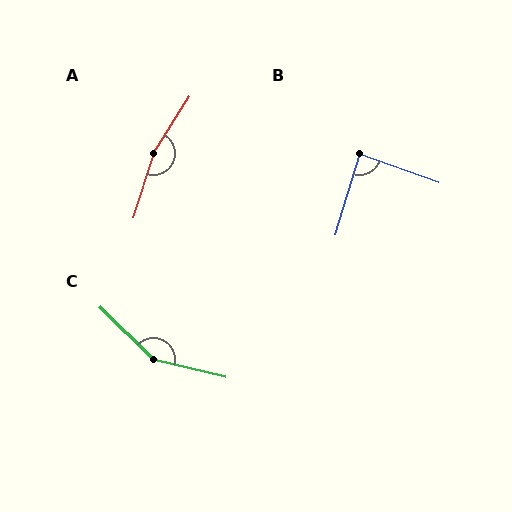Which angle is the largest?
A, at approximately 165 degrees.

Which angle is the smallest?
B, at approximately 87 degrees.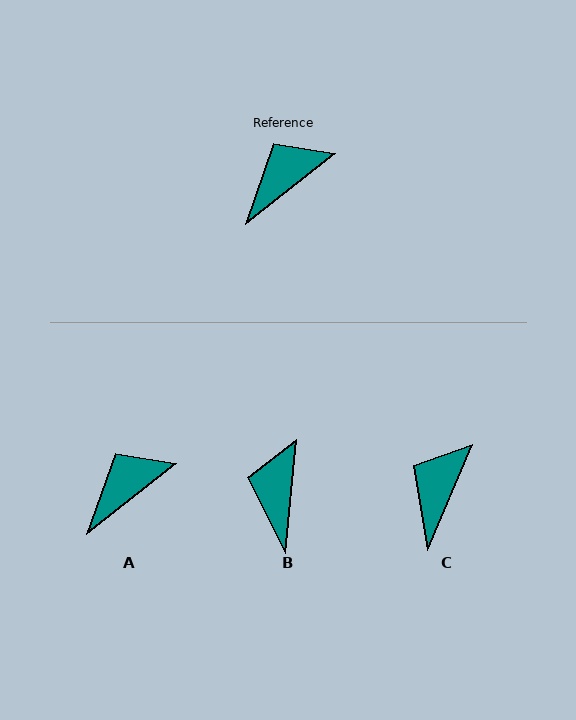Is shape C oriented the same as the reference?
No, it is off by about 29 degrees.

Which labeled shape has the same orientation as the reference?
A.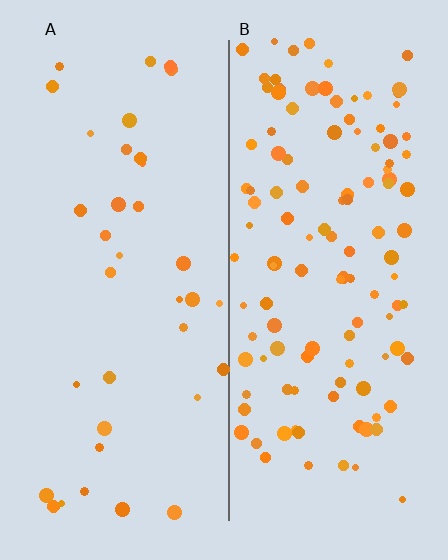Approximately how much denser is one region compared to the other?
Approximately 3.4× — region B over region A.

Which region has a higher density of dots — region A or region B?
B (the right).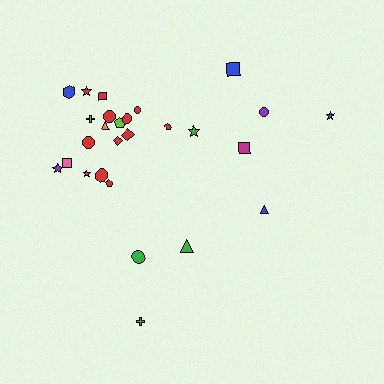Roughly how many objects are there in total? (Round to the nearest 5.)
Roughly 25 objects in total.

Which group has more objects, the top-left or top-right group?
The top-left group.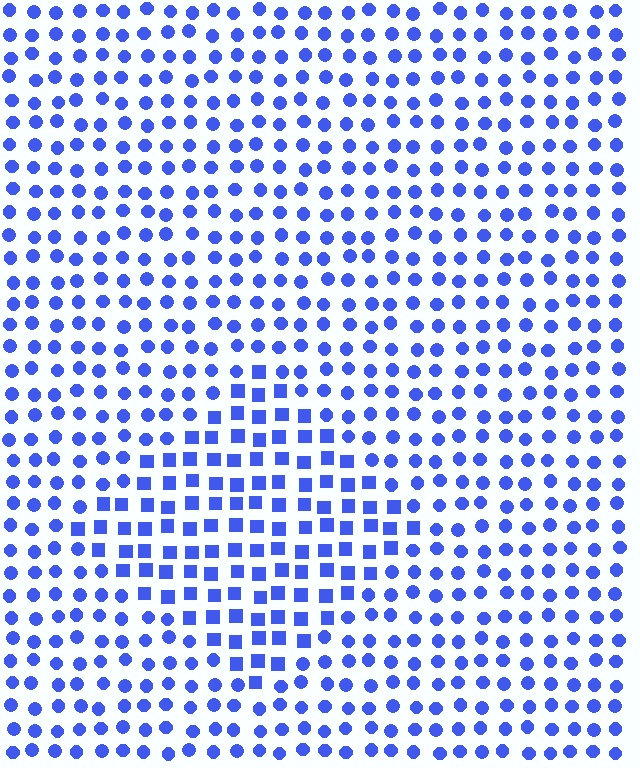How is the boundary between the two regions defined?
The boundary is defined by a change in element shape: squares inside vs. circles outside. All elements share the same color and spacing.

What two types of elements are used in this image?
The image uses squares inside the diamond region and circles outside it.